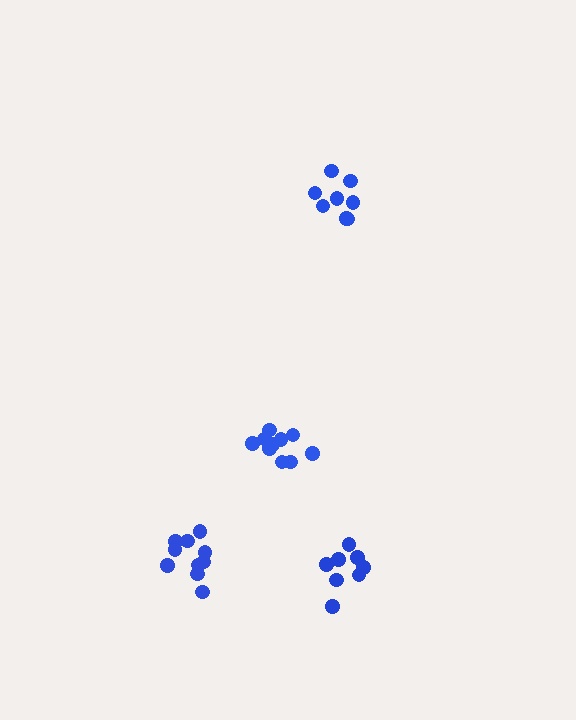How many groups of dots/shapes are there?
There are 4 groups.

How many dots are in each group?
Group 1: 8 dots, Group 2: 10 dots, Group 3: 8 dots, Group 4: 10 dots (36 total).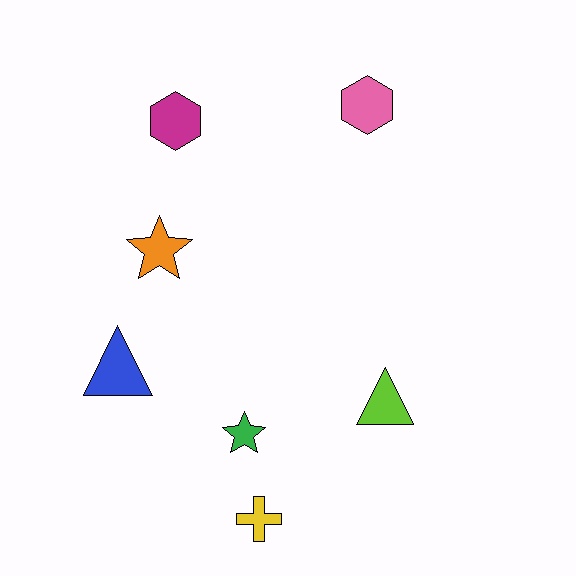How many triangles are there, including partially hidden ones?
There are 2 triangles.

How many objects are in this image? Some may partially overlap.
There are 7 objects.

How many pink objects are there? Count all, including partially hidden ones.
There is 1 pink object.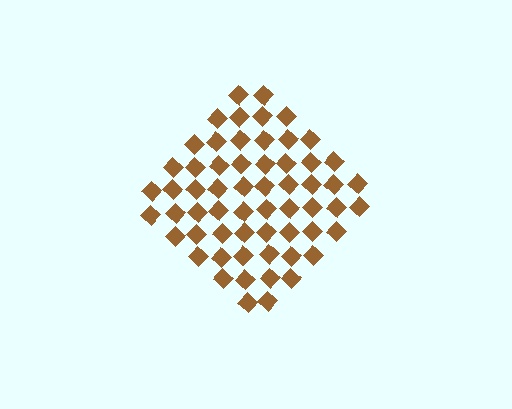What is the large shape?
The large shape is a diamond.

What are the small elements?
The small elements are diamonds.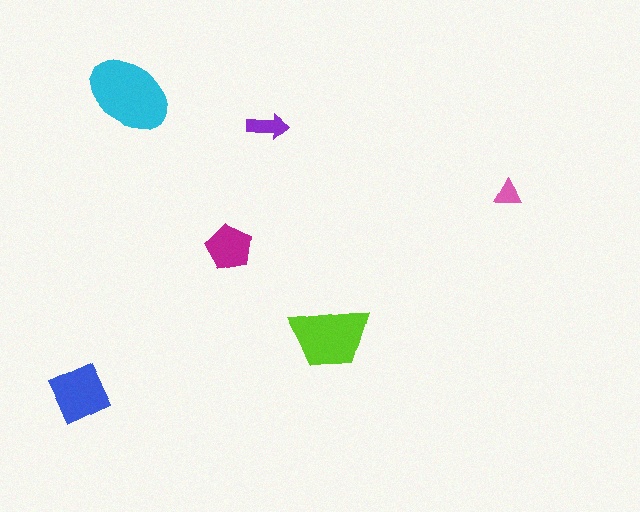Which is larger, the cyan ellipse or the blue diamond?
The cyan ellipse.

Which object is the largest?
The cyan ellipse.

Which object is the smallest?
The pink triangle.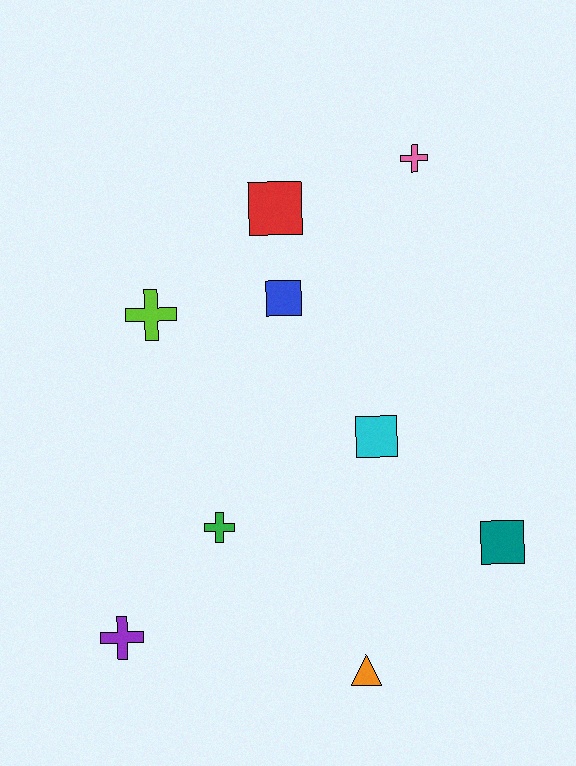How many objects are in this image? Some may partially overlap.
There are 9 objects.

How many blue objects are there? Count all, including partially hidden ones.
There is 1 blue object.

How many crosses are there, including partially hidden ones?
There are 4 crosses.